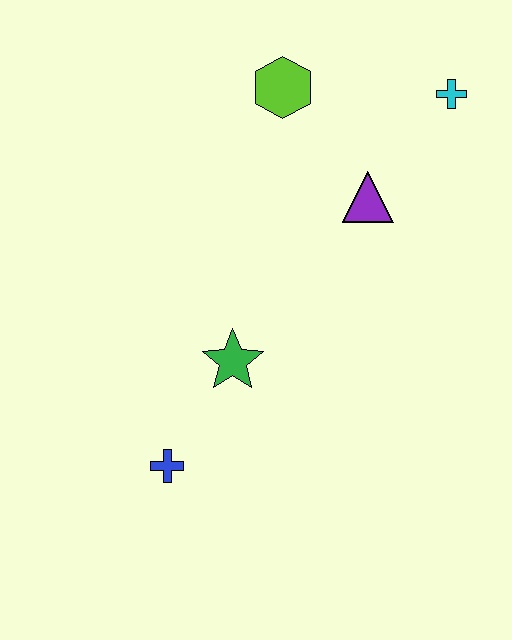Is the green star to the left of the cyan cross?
Yes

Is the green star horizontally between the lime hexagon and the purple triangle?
No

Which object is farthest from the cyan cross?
The blue cross is farthest from the cyan cross.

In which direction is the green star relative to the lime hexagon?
The green star is below the lime hexagon.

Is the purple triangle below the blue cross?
No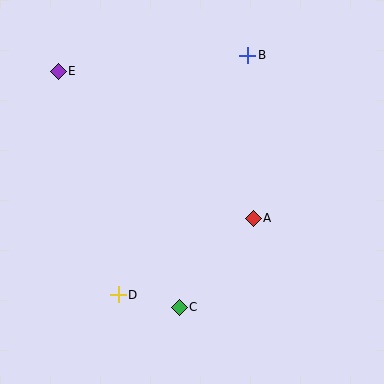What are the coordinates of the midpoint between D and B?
The midpoint between D and B is at (183, 175).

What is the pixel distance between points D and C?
The distance between D and C is 62 pixels.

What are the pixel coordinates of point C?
Point C is at (179, 307).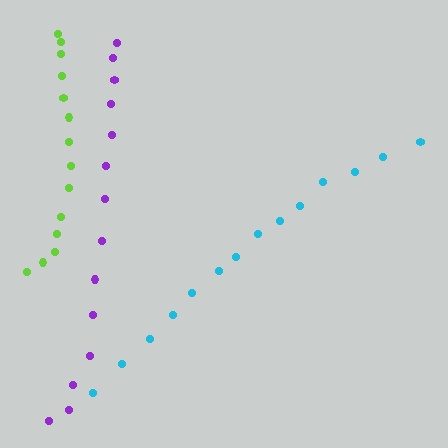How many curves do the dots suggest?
There are 3 distinct paths.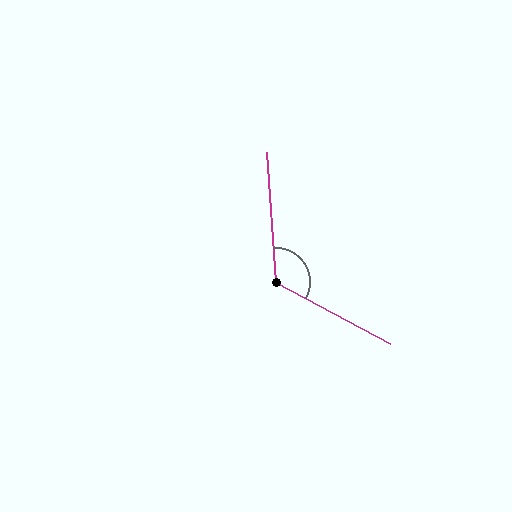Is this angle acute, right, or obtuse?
It is obtuse.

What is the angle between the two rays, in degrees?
Approximately 122 degrees.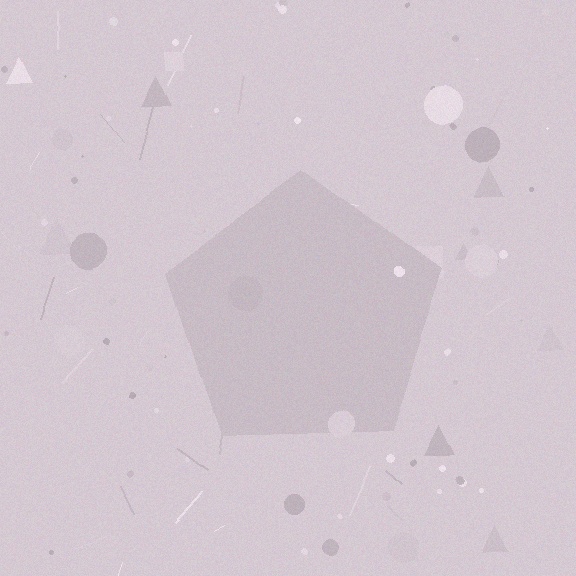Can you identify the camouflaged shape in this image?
The camouflaged shape is a pentagon.